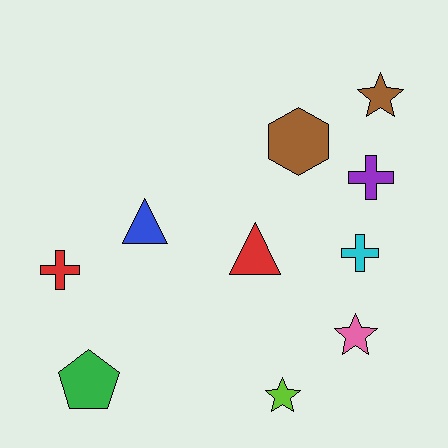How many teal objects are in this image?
There are no teal objects.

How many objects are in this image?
There are 10 objects.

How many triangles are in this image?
There are 2 triangles.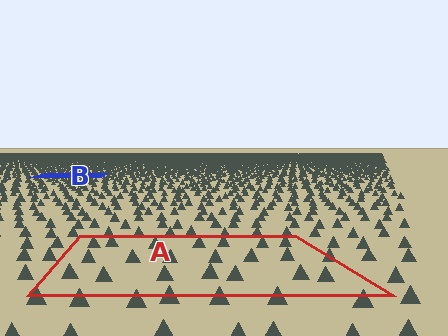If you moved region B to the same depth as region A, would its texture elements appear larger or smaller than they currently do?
They would appear larger. At a closer depth, the same texture elements are projected at a bigger on-screen size.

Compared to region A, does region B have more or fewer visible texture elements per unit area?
Region B has more texture elements per unit area — they are packed more densely because it is farther away.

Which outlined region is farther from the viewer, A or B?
Region B is farther from the viewer — the texture elements inside it appear smaller and more densely packed.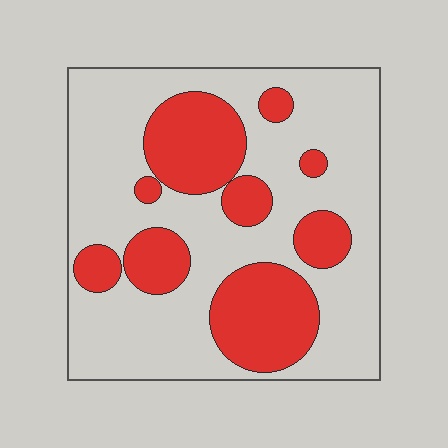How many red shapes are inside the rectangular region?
9.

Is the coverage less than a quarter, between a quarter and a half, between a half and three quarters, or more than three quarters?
Between a quarter and a half.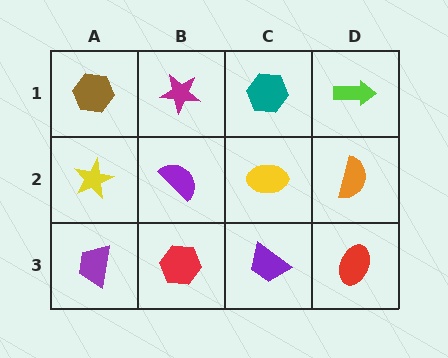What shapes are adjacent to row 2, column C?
A teal hexagon (row 1, column C), a purple trapezoid (row 3, column C), a purple semicircle (row 2, column B), an orange semicircle (row 2, column D).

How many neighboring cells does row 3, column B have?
3.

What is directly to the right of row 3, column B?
A purple trapezoid.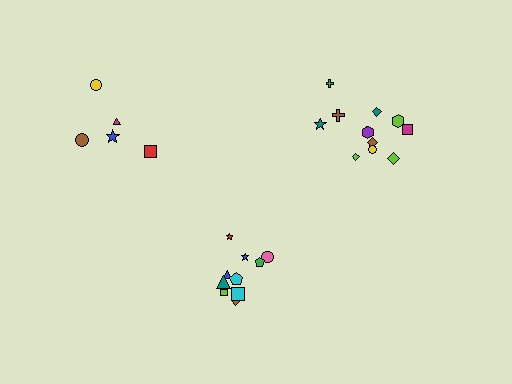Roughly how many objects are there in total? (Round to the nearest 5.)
Roughly 25 objects in total.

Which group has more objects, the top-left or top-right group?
The top-right group.